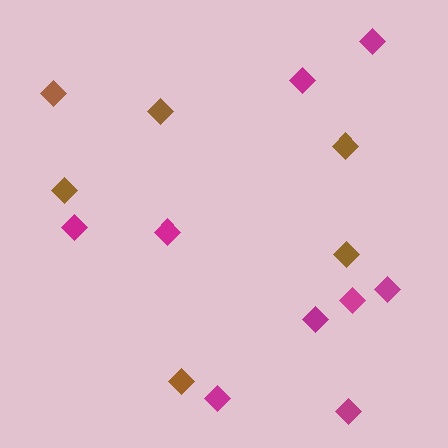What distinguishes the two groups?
There are 2 groups: one group of brown diamonds (6) and one group of magenta diamonds (9).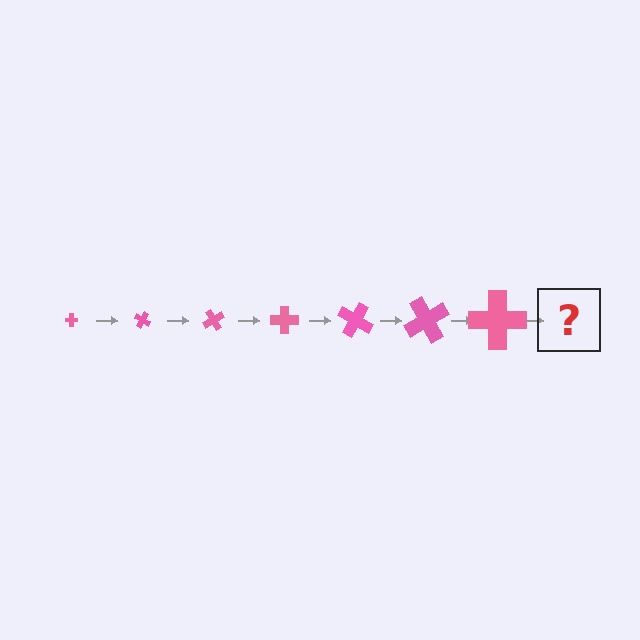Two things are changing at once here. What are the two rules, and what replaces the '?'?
The two rules are that the cross grows larger each step and it rotates 30 degrees each step. The '?' should be a cross, larger than the previous one and rotated 210 degrees from the start.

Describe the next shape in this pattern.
It should be a cross, larger than the previous one and rotated 210 degrees from the start.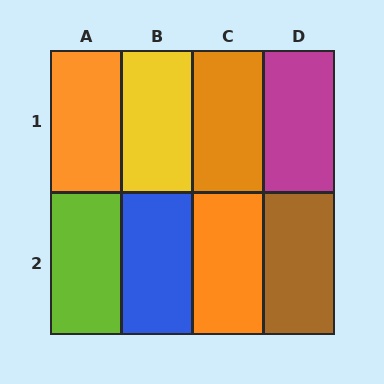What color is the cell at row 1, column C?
Orange.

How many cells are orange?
3 cells are orange.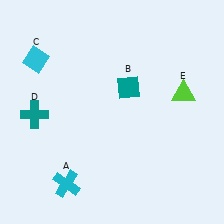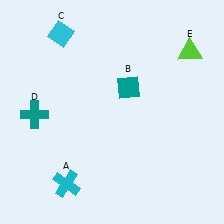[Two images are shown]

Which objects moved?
The objects that moved are: the cyan diamond (C), the lime triangle (E).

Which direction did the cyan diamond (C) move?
The cyan diamond (C) moved up.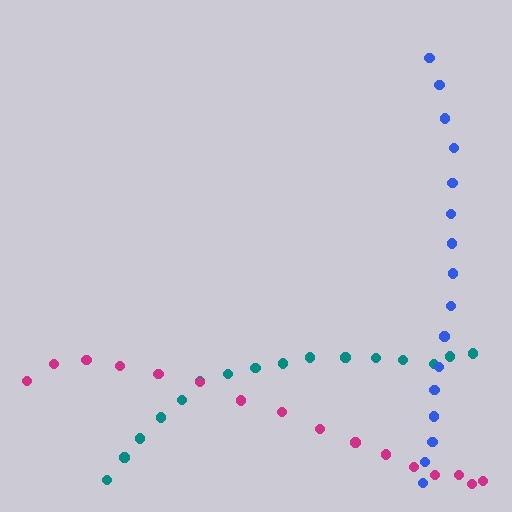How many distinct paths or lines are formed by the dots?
There are 3 distinct paths.